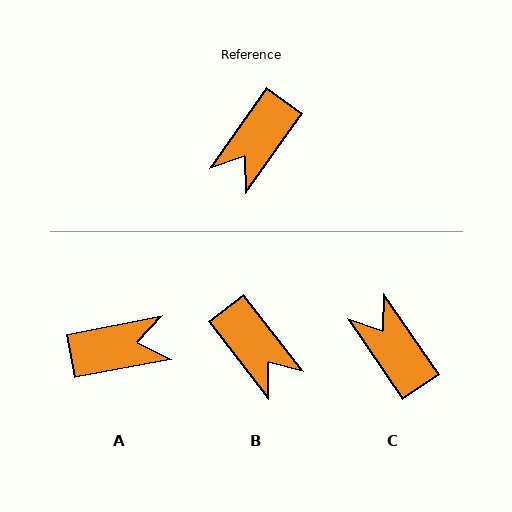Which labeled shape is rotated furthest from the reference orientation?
A, about 136 degrees away.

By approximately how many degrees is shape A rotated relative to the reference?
Approximately 136 degrees counter-clockwise.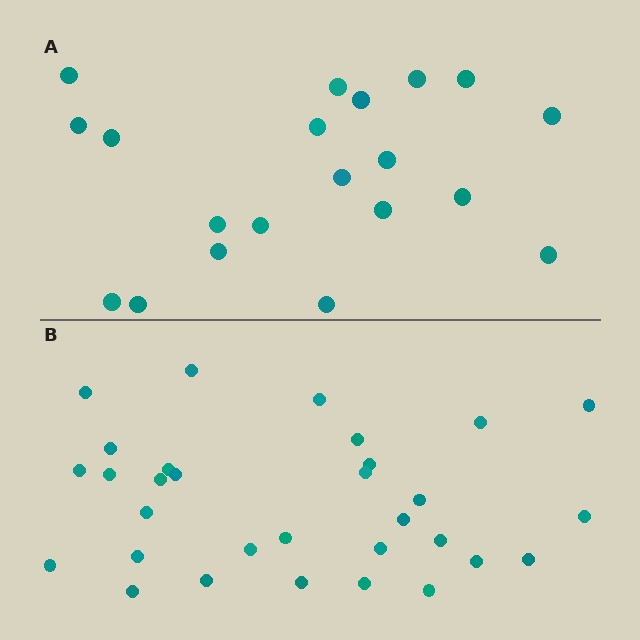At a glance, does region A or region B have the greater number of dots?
Region B (the bottom region) has more dots.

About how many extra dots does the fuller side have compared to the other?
Region B has roughly 12 or so more dots than region A.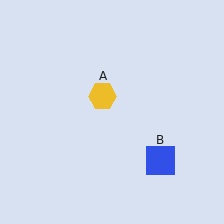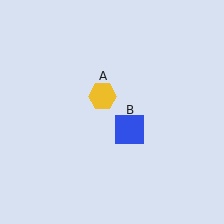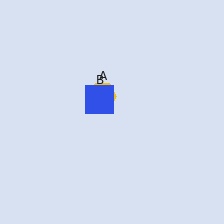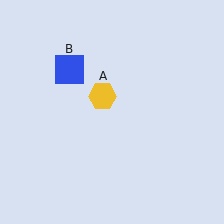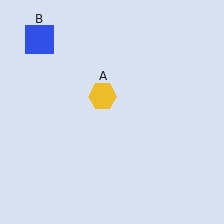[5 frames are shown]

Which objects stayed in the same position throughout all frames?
Yellow hexagon (object A) remained stationary.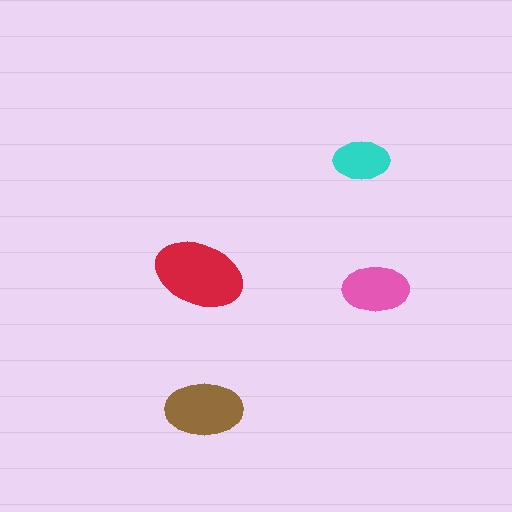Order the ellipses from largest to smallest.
the red one, the brown one, the pink one, the cyan one.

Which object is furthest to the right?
The pink ellipse is rightmost.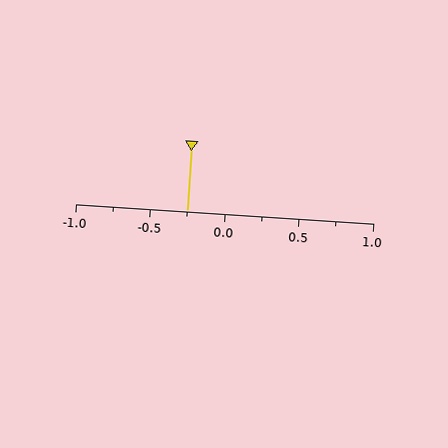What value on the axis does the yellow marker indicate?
The marker indicates approximately -0.25.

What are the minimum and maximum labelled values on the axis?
The axis runs from -1.0 to 1.0.